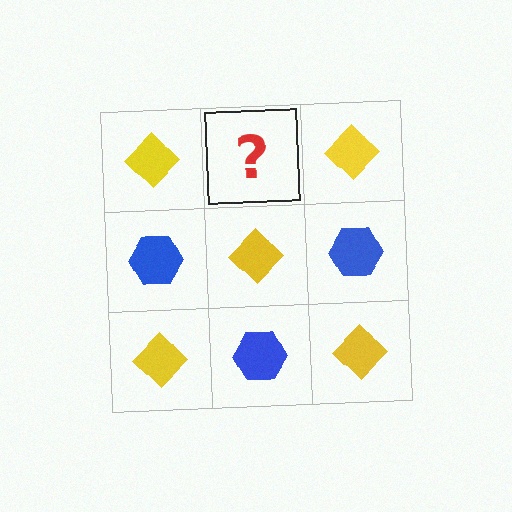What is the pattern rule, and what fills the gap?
The rule is that it alternates yellow diamond and blue hexagon in a checkerboard pattern. The gap should be filled with a blue hexagon.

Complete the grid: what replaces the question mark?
The question mark should be replaced with a blue hexagon.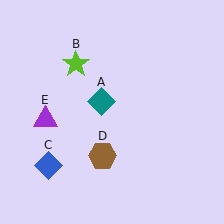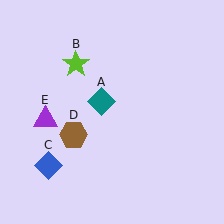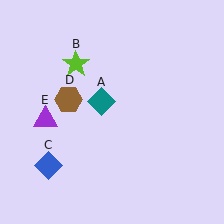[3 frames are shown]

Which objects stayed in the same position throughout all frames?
Teal diamond (object A) and lime star (object B) and blue diamond (object C) and purple triangle (object E) remained stationary.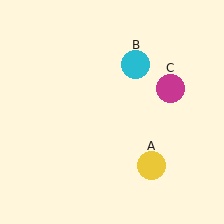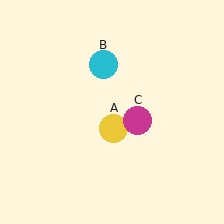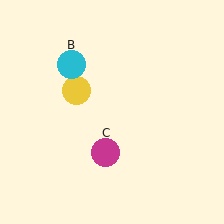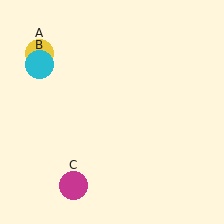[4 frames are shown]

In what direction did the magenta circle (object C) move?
The magenta circle (object C) moved down and to the left.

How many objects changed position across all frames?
3 objects changed position: yellow circle (object A), cyan circle (object B), magenta circle (object C).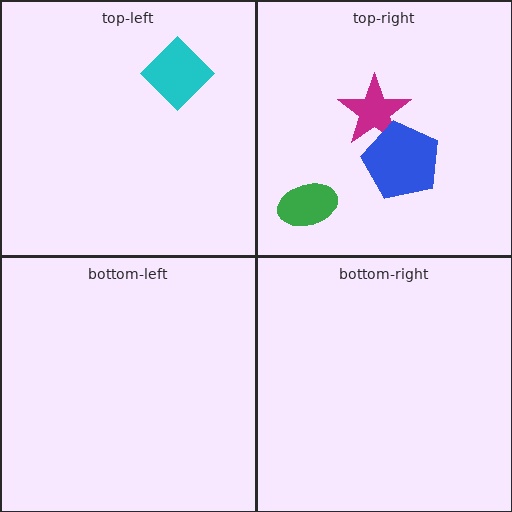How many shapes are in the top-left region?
1.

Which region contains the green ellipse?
The top-right region.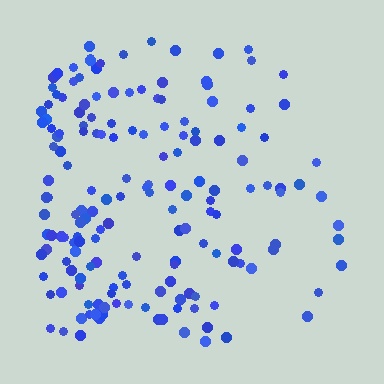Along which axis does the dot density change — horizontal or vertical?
Horizontal.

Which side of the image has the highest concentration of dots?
The left.